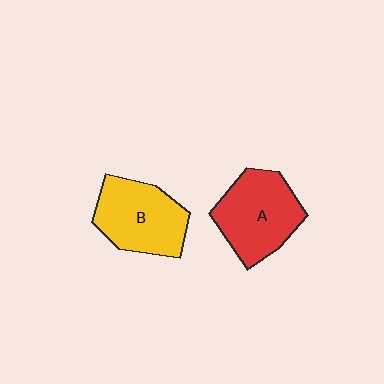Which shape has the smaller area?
Shape B (yellow).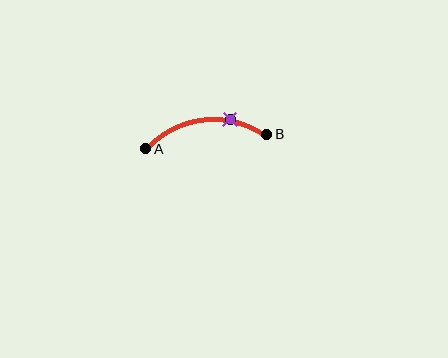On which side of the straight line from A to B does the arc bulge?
The arc bulges above the straight line connecting A and B.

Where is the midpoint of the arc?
The arc midpoint is the point on the curve farthest from the straight line joining A and B. It sits above that line.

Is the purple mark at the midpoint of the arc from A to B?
No. The purple mark lies on the arc but is closer to endpoint B. The arc midpoint would be at the point on the curve equidistant along the arc from both A and B.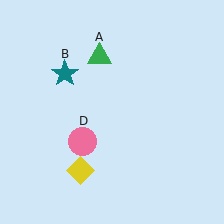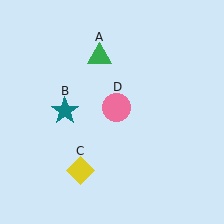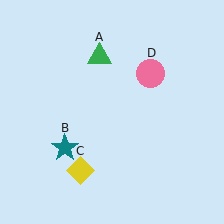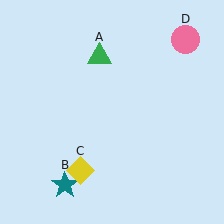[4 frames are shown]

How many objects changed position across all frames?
2 objects changed position: teal star (object B), pink circle (object D).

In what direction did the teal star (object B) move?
The teal star (object B) moved down.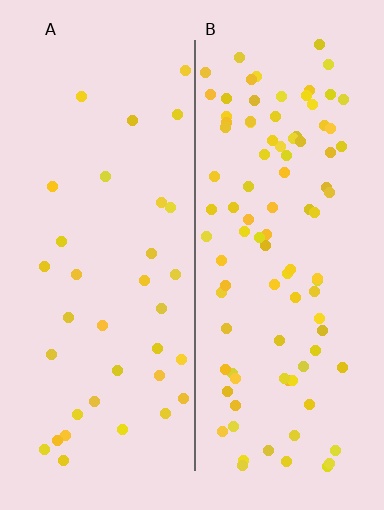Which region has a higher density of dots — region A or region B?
B (the right).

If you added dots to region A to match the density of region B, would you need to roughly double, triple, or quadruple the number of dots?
Approximately triple.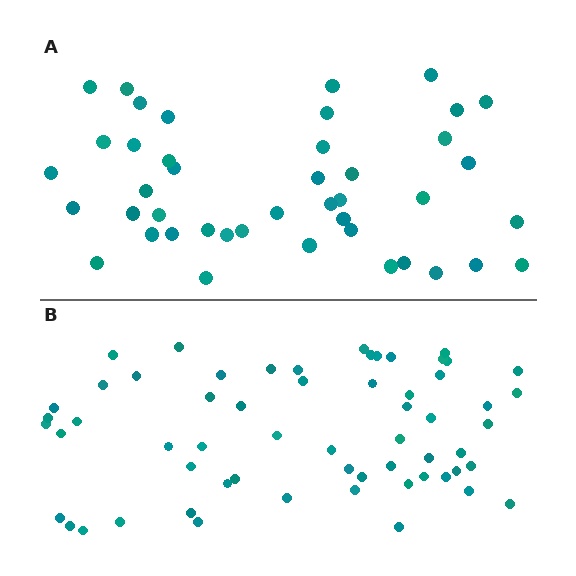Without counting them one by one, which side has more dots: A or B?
Region B (the bottom region) has more dots.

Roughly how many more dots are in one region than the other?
Region B has approximately 15 more dots than region A.